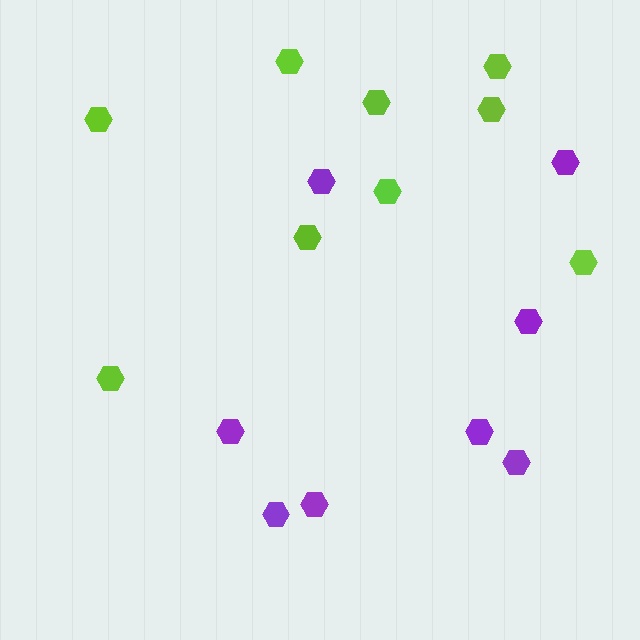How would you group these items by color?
There are 2 groups: one group of purple hexagons (8) and one group of lime hexagons (9).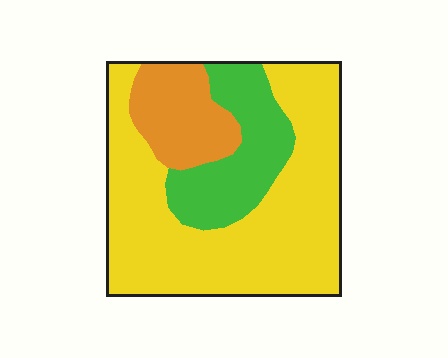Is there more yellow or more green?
Yellow.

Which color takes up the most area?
Yellow, at roughly 65%.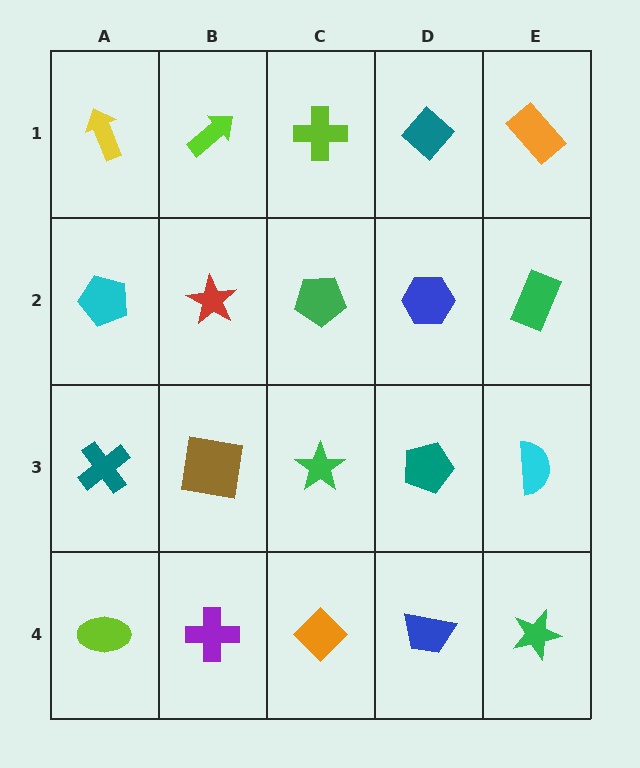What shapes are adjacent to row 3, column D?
A blue hexagon (row 2, column D), a blue trapezoid (row 4, column D), a green star (row 3, column C), a cyan semicircle (row 3, column E).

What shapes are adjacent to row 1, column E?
A green rectangle (row 2, column E), a teal diamond (row 1, column D).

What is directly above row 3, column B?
A red star.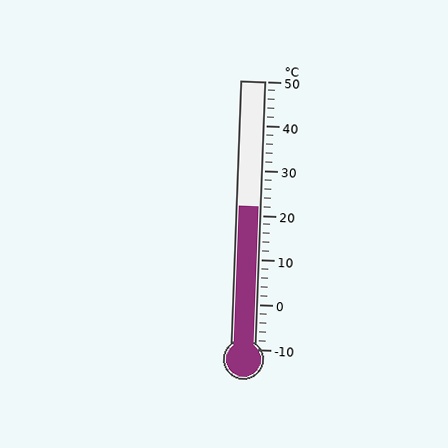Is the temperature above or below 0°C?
The temperature is above 0°C.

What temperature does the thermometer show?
The thermometer shows approximately 22°C.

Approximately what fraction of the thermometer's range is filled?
The thermometer is filled to approximately 55% of its range.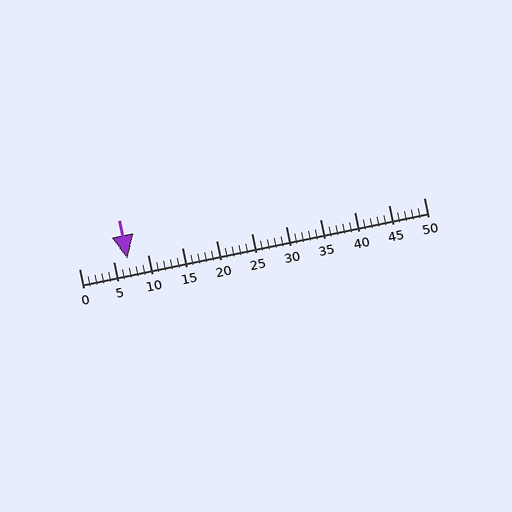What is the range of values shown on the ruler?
The ruler shows values from 0 to 50.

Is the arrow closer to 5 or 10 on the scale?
The arrow is closer to 5.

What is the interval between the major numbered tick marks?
The major tick marks are spaced 5 units apart.